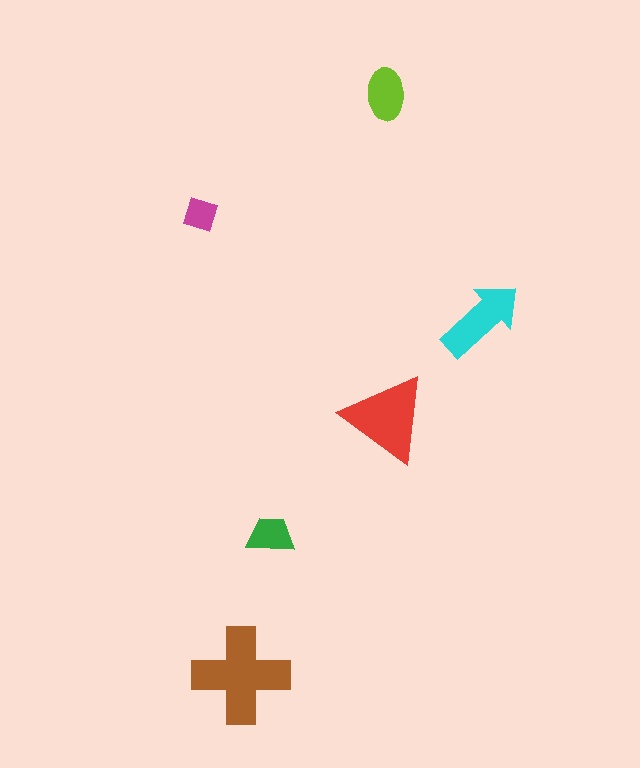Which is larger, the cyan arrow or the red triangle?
The red triangle.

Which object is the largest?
The brown cross.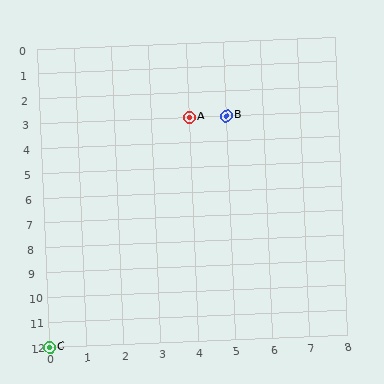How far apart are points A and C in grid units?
Points A and C are 4 columns and 9 rows apart (about 9.8 grid units diagonally).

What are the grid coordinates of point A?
Point A is at grid coordinates (4, 3).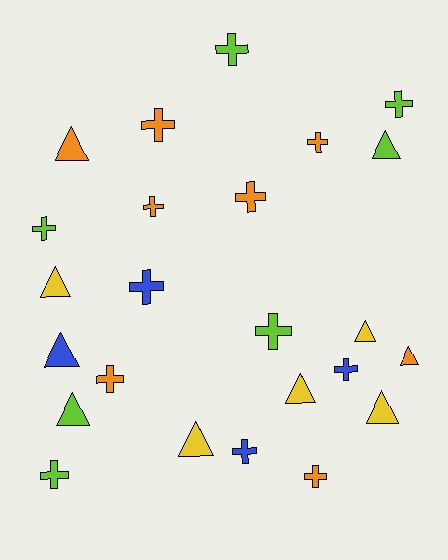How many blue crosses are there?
There are 3 blue crosses.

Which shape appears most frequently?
Cross, with 14 objects.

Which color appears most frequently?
Orange, with 8 objects.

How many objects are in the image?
There are 24 objects.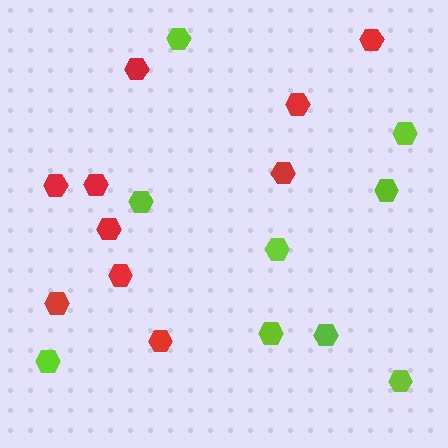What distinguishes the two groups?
There are 2 groups: one group of lime hexagons (9) and one group of red hexagons (10).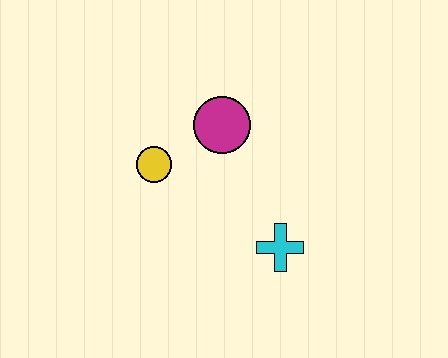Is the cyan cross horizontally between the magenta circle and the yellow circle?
No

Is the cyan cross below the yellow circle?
Yes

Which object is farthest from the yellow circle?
The cyan cross is farthest from the yellow circle.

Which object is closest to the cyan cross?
The magenta circle is closest to the cyan cross.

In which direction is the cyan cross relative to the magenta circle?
The cyan cross is below the magenta circle.